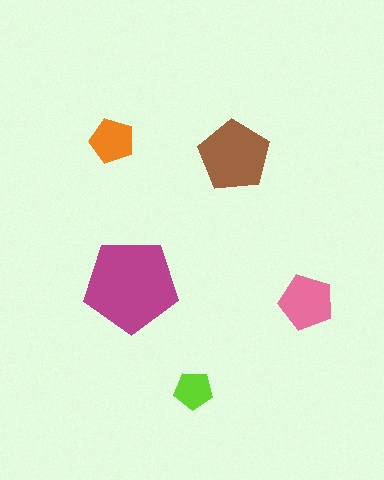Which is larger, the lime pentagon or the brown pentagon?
The brown one.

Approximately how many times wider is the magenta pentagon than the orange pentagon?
About 2 times wider.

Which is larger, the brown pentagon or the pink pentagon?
The brown one.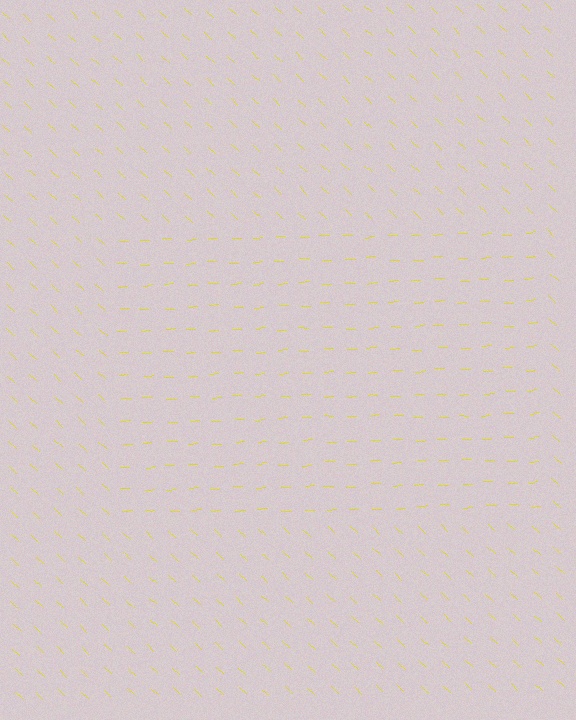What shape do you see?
I see a rectangle.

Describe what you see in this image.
The image is filled with small yellow line segments. A rectangle region in the image has lines oriented differently from the surrounding lines, creating a visible texture boundary.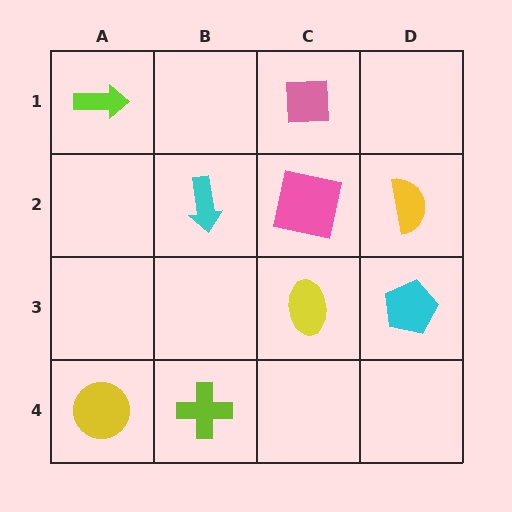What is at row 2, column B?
A cyan arrow.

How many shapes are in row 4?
2 shapes.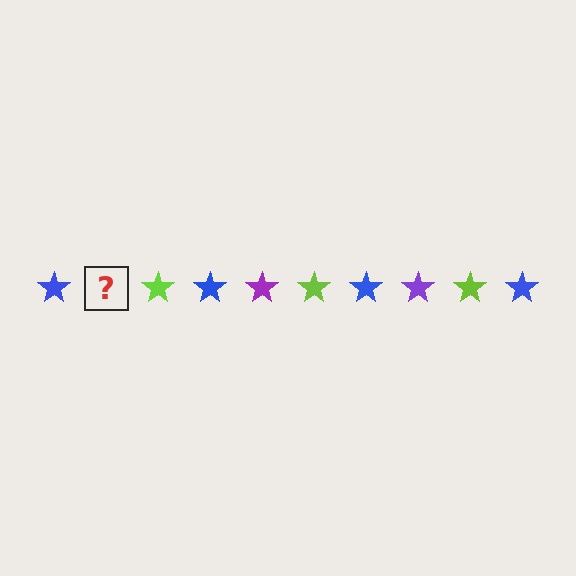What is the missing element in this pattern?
The missing element is a purple star.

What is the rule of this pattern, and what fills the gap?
The rule is that the pattern cycles through blue, purple, lime stars. The gap should be filled with a purple star.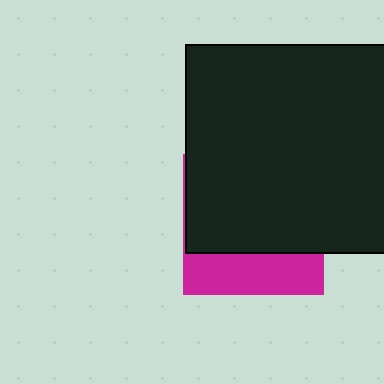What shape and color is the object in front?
The object in front is a black square.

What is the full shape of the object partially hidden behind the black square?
The partially hidden object is a magenta square.